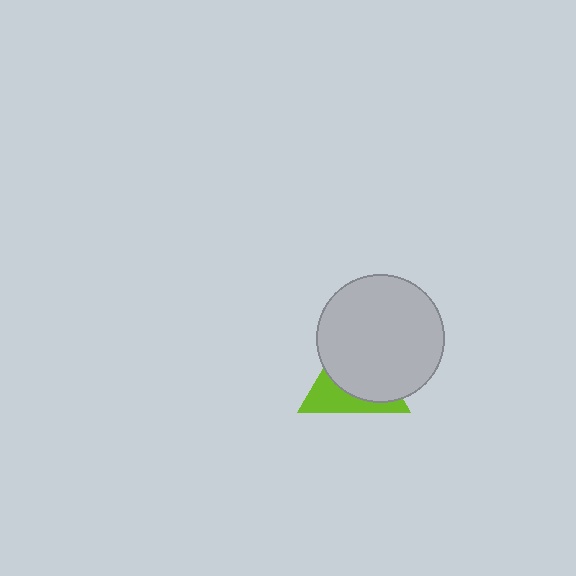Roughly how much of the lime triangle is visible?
A small part of it is visible (roughly 37%).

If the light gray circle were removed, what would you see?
You would see the complete lime triangle.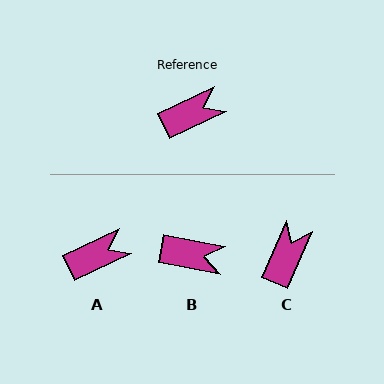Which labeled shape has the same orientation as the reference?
A.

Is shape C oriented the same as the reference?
No, it is off by about 41 degrees.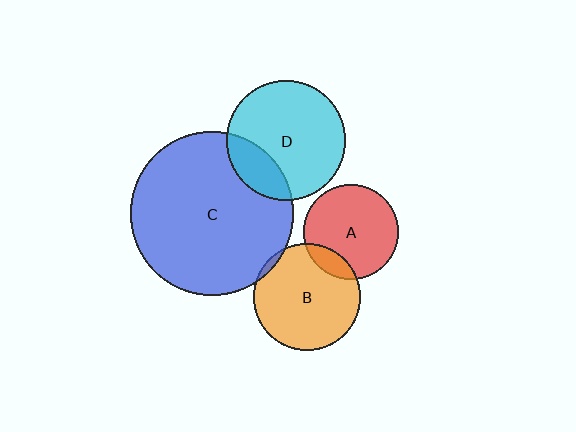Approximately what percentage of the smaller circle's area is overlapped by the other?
Approximately 15%.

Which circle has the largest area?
Circle C (blue).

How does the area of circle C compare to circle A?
Approximately 2.9 times.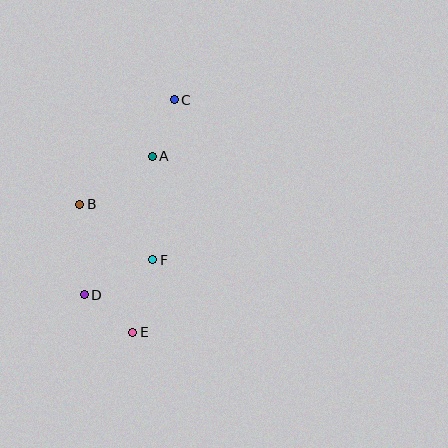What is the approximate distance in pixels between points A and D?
The distance between A and D is approximately 155 pixels.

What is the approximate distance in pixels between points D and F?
The distance between D and F is approximately 77 pixels.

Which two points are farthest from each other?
Points C and E are farthest from each other.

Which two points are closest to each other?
Points A and C are closest to each other.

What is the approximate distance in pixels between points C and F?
The distance between C and F is approximately 161 pixels.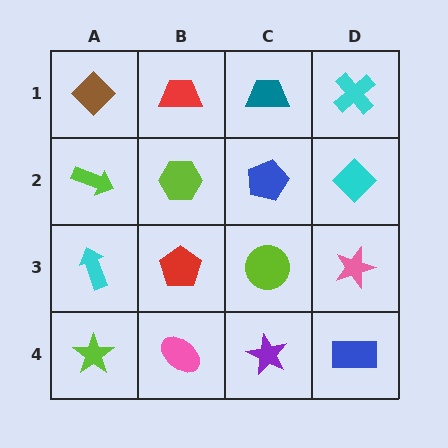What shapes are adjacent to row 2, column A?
A brown diamond (row 1, column A), a cyan arrow (row 3, column A), a lime hexagon (row 2, column B).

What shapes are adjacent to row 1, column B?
A lime hexagon (row 2, column B), a brown diamond (row 1, column A), a teal trapezoid (row 1, column C).